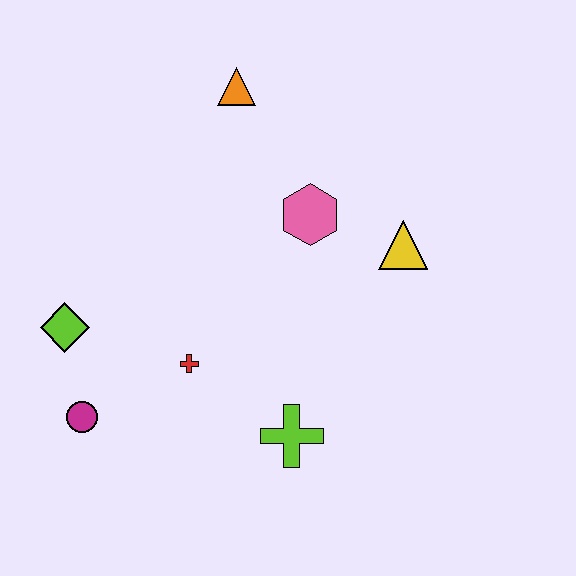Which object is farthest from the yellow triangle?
The magenta circle is farthest from the yellow triangle.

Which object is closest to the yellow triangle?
The pink hexagon is closest to the yellow triangle.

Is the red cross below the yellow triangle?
Yes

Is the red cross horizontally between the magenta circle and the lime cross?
Yes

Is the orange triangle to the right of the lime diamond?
Yes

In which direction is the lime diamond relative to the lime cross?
The lime diamond is to the left of the lime cross.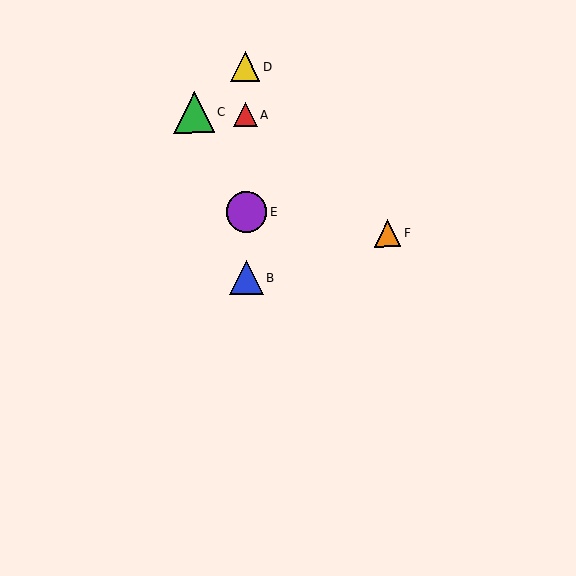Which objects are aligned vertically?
Objects A, B, D, E are aligned vertically.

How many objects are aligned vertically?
4 objects (A, B, D, E) are aligned vertically.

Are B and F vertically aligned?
No, B is at x≈246 and F is at x≈387.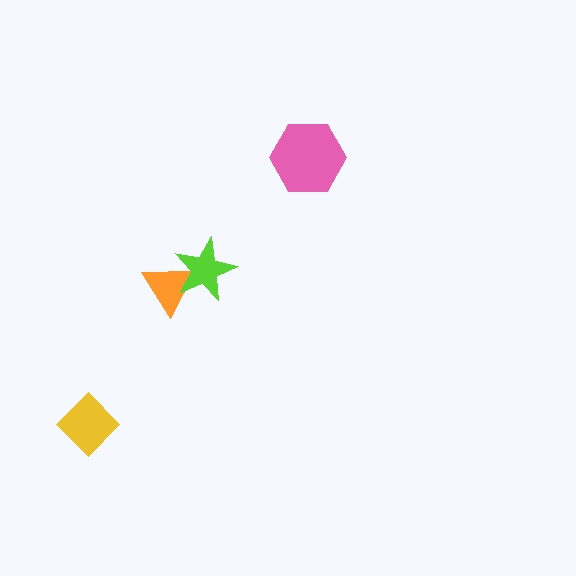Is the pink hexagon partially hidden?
No, no other shape covers it.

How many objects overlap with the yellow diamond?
0 objects overlap with the yellow diamond.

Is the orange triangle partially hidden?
Yes, it is partially covered by another shape.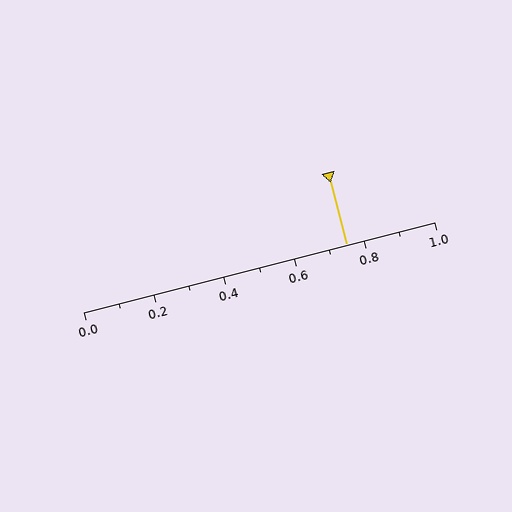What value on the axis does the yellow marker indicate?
The marker indicates approximately 0.75.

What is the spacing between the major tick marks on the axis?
The major ticks are spaced 0.2 apart.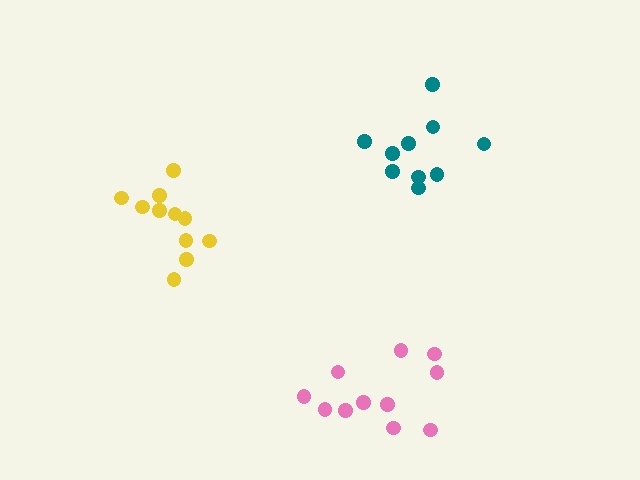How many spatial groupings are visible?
There are 3 spatial groupings.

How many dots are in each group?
Group 1: 11 dots, Group 2: 11 dots, Group 3: 10 dots (32 total).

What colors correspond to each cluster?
The clusters are colored: pink, yellow, teal.